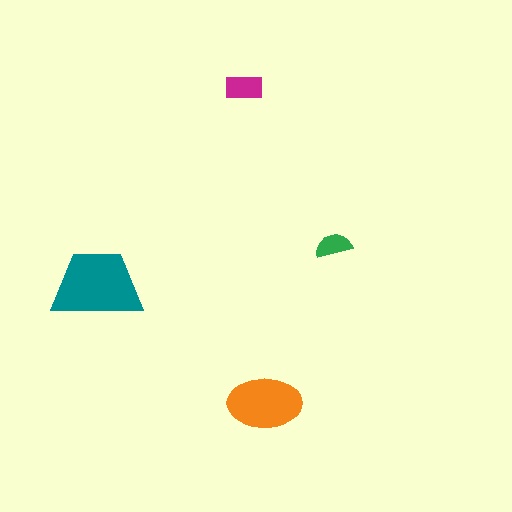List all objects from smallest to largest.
The green semicircle, the magenta rectangle, the orange ellipse, the teal trapezoid.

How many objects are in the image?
There are 4 objects in the image.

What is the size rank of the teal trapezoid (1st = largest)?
1st.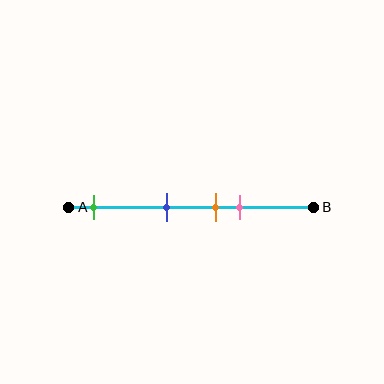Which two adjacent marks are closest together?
The orange and pink marks are the closest adjacent pair.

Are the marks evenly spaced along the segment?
No, the marks are not evenly spaced.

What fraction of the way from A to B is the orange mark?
The orange mark is approximately 60% (0.6) of the way from A to B.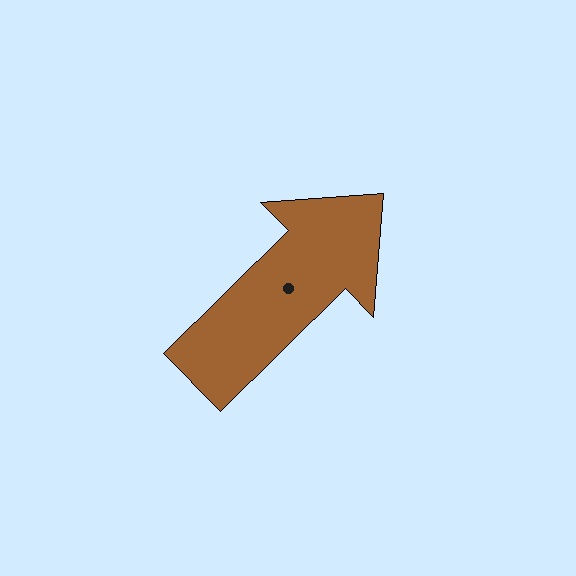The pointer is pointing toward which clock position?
Roughly 2 o'clock.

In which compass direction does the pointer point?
Northeast.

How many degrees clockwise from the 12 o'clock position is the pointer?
Approximately 45 degrees.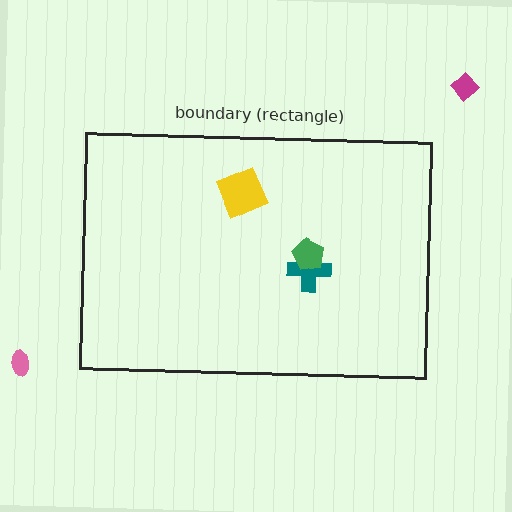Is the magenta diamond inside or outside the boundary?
Outside.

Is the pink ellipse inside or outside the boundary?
Outside.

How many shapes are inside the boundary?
3 inside, 2 outside.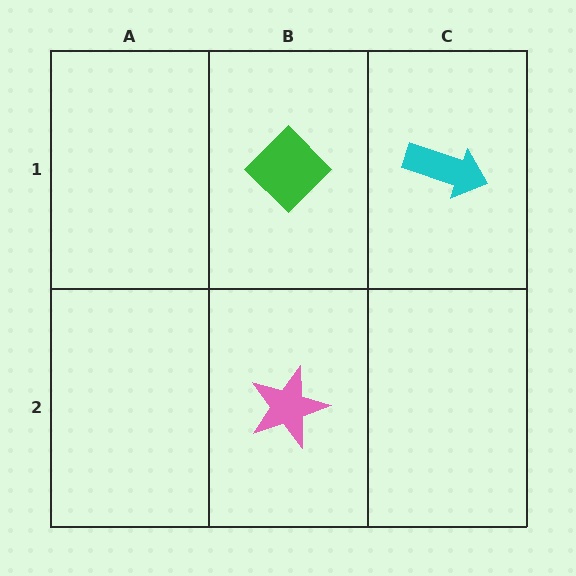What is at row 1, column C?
A cyan arrow.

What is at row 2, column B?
A pink star.